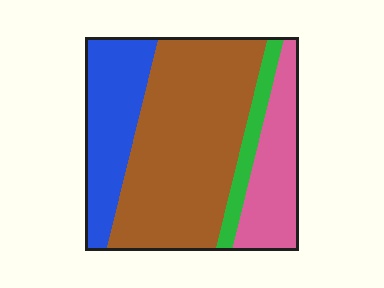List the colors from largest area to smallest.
From largest to smallest: brown, blue, pink, green.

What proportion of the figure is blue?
Blue takes up about one fifth (1/5) of the figure.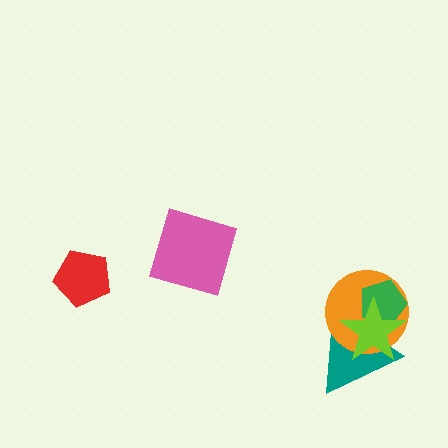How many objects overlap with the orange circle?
3 objects overlap with the orange circle.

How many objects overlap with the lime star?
3 objects overlap with the lime star.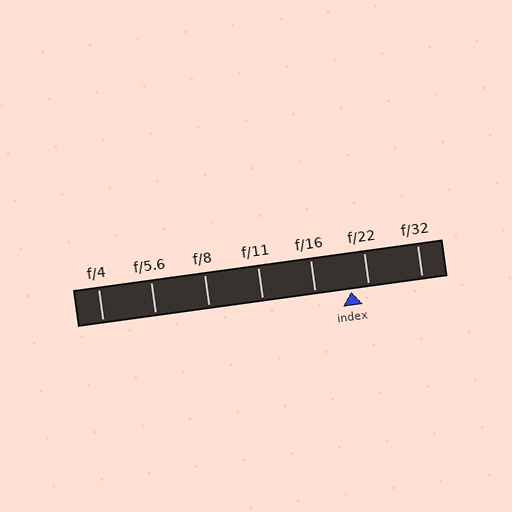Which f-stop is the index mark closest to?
The index mark is closest to f/22.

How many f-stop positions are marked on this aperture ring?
There are 7 f-stop positions marked.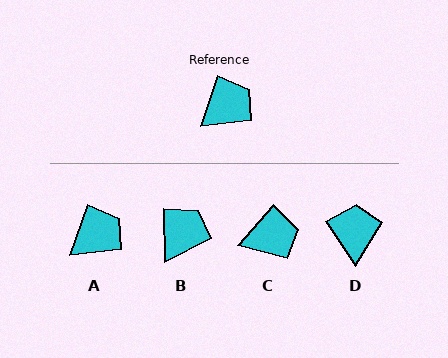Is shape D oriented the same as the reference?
No, it is off by about 52 degrees.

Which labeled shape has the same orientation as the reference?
A.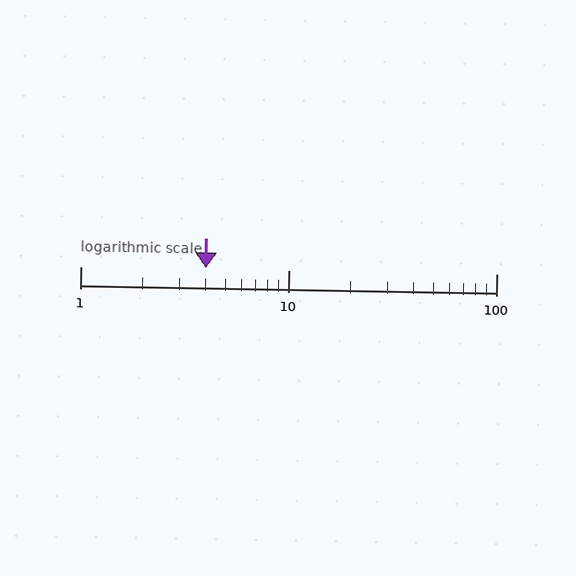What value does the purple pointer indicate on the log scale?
The pointer indicates approximately 4.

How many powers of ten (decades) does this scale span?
The scale spans 2 decades, from 1 to 100.